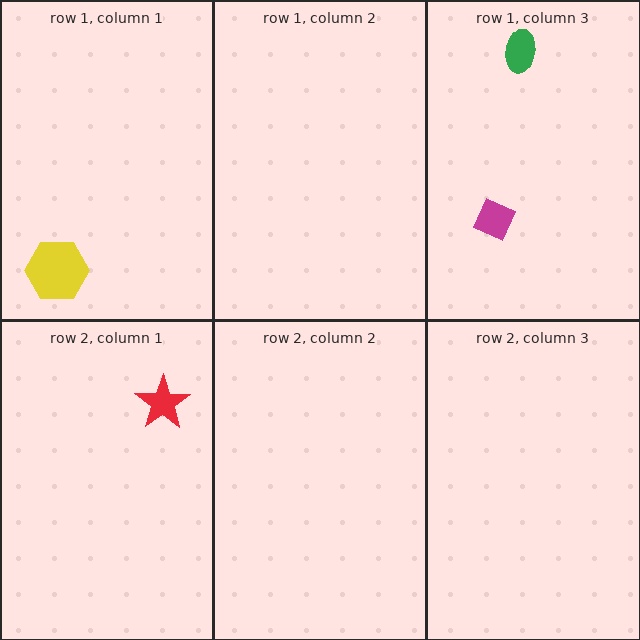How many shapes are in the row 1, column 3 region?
2.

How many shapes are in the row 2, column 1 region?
1.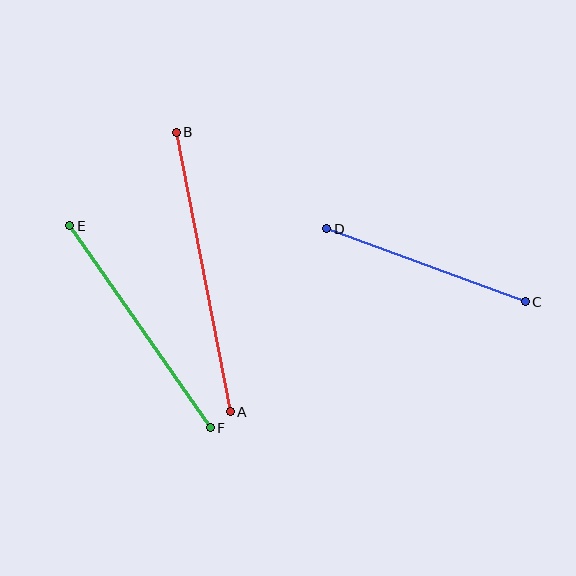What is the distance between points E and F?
The distance is approximately 246 pixels.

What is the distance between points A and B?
The distance is approximately 285 pixels.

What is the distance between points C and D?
The distance is approximately 211 pixels.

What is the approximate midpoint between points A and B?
The midpoint is at approximately (203, 272) pixels.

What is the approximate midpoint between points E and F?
The midpoint is at approximately (140, 327) pixels.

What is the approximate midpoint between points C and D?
The midpoint is at approximately (426, 265) pixels.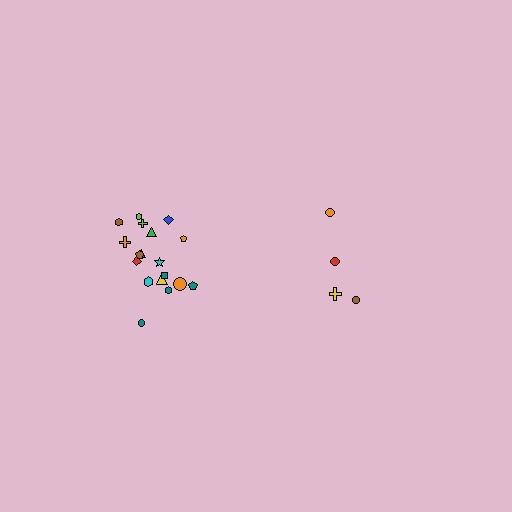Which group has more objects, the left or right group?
The left group.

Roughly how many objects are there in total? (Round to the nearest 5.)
Roughly 20 objects in total.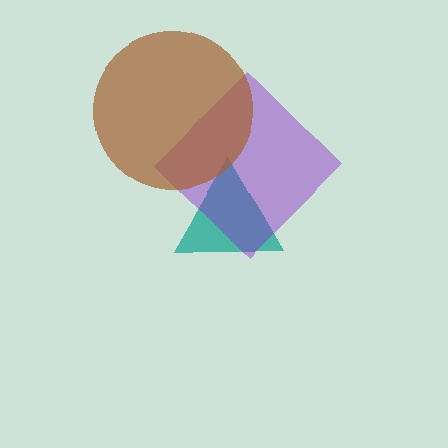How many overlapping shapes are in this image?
There are 3 overlapping shapes in the image.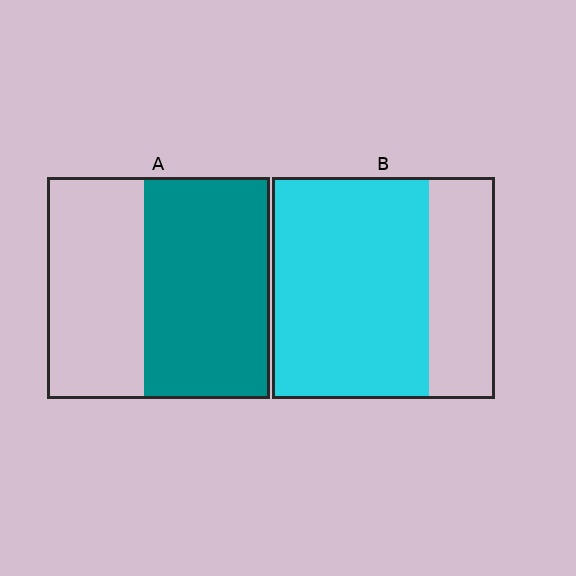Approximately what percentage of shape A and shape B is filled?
A is approximately 55% and B is approximately 70%.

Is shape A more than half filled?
Yes.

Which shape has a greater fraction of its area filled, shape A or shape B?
Shape B.